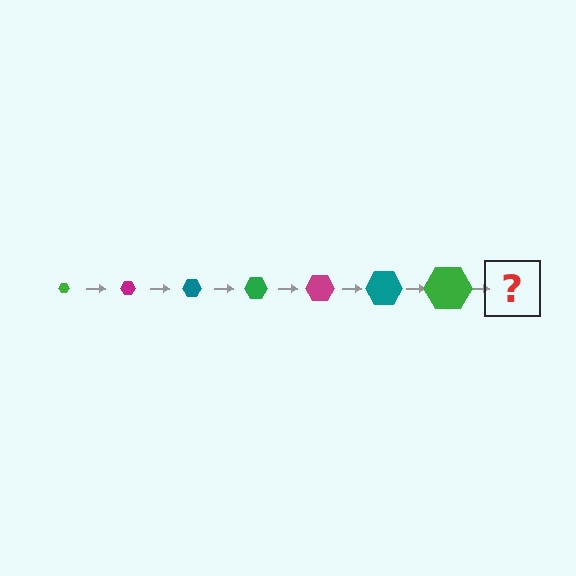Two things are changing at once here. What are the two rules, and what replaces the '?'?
The two rules are that the hexagon grows larger each step and the color cycles through green, magenta, and teal. The '?' should be a magenta hexagon, larger than the previous one.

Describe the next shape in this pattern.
It should be a magenta hexagon, larger than the previous one.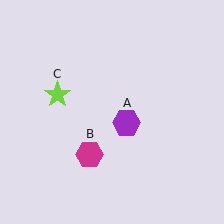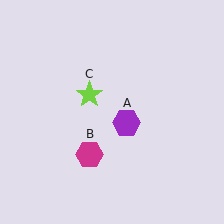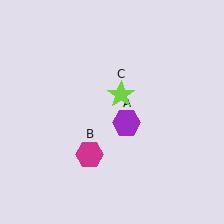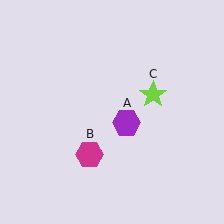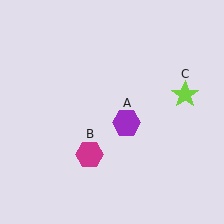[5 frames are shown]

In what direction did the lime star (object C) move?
The lime star (object C) moved right.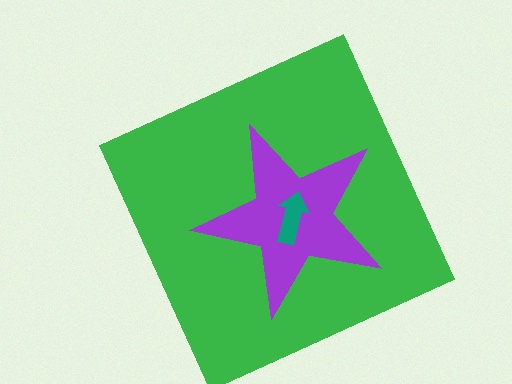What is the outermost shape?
The green square.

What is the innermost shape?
The teal arrow.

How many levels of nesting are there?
3.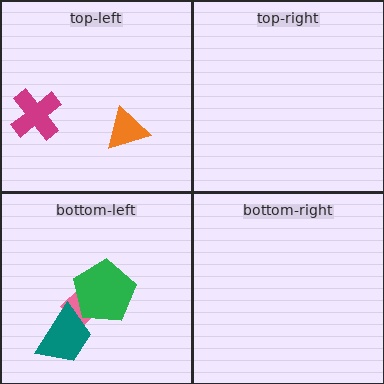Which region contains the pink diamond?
The bottom-left region.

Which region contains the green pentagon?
The bottom-left region.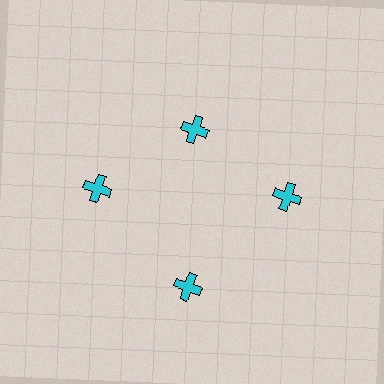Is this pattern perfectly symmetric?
No. The 4 cyan crosses are arranged in a ring, but one element near the 12 o'clock position is pulled inward toward the center, breaking the 4-fold rotational symmetry.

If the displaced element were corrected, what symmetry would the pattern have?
It would have 4-fold rotational symmetry — the pattern would map onto itself every 90 degrees.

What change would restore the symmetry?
The symmetry would be restored by moving it outward, back onto the ring so that all 4 crosses sit at equal angles and equal distance from the center.